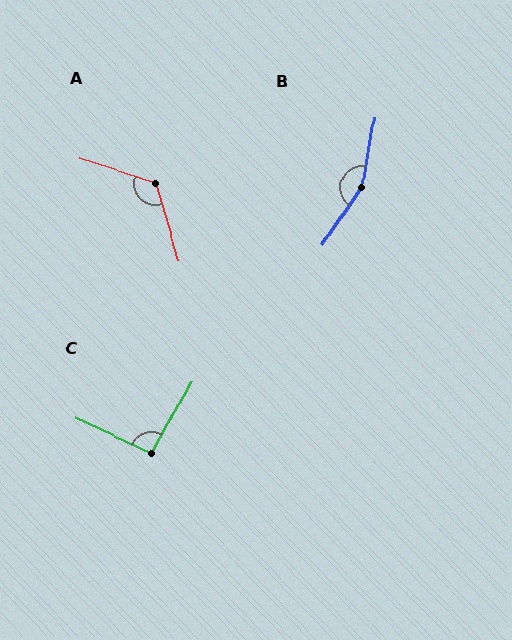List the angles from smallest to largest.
C (94°), A (124°), B (156°).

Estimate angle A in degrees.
Approximately 124 degrees.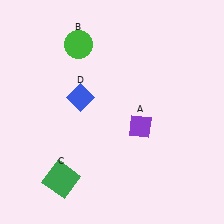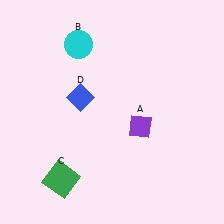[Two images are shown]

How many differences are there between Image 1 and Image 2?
There is 1 difference between the two images.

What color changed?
The circle (B) changed from green in Image 1 to cyan in Image 2.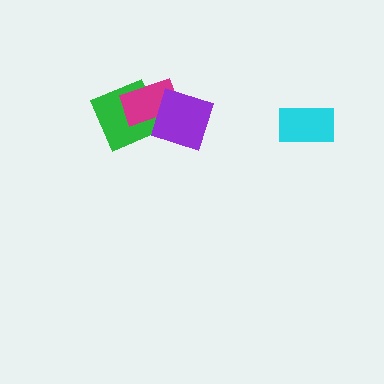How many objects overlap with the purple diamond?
2 objects overlap with the purple diamond.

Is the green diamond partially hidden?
Yes, it is partially covered by another shape.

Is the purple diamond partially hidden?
No, no other shape covers it.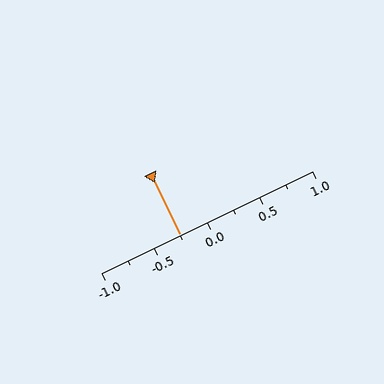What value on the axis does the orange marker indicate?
The marker indicates approximately -0.25.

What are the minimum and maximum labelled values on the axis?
The axis runs from -1.0 to 1.0.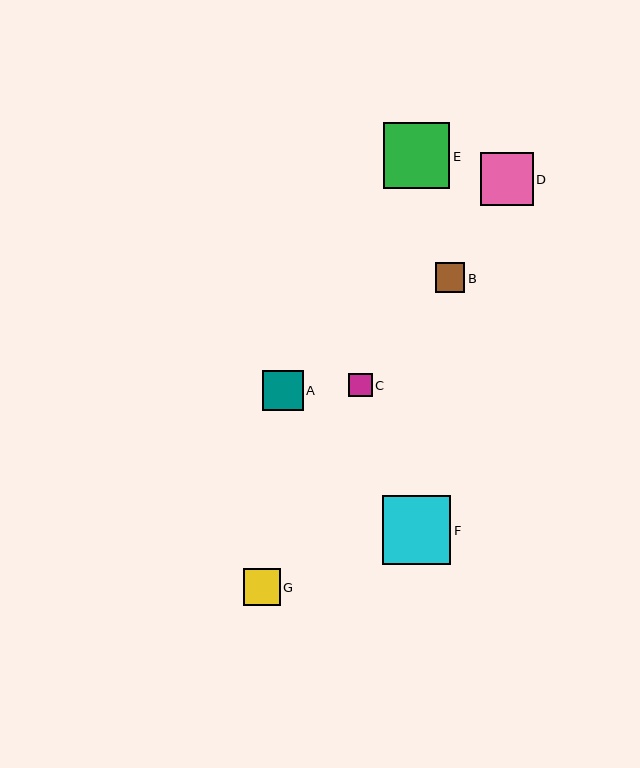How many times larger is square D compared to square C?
Square D is approximately 2.2 times the size of square C.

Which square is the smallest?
Square C is the smallest with a size of approximately 24 pixels.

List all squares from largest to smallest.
From largest to smallest: F, E, D, A, G, B, C.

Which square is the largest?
Square F is the largest with a size of approximately 69 pixels.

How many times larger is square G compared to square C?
Square G is approximately 1.5 times the size of square C.